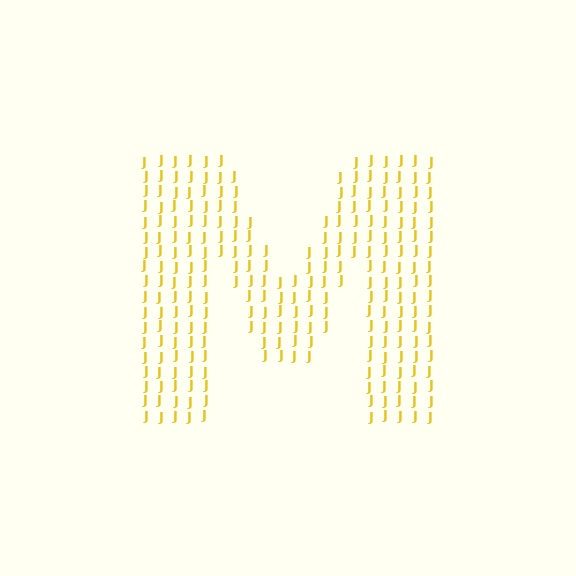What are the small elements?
The small elements are letter J's.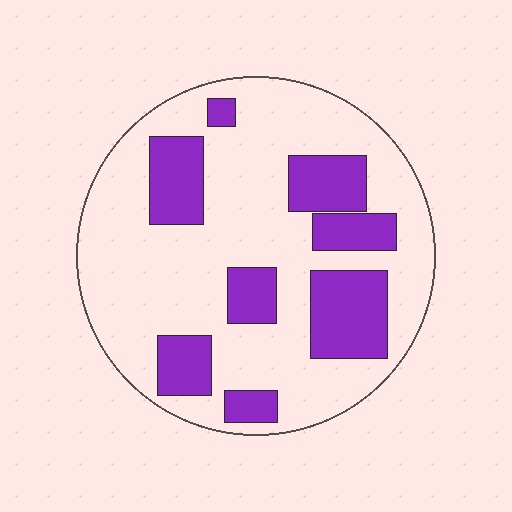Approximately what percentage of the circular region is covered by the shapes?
Approximately 30%.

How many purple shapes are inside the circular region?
8.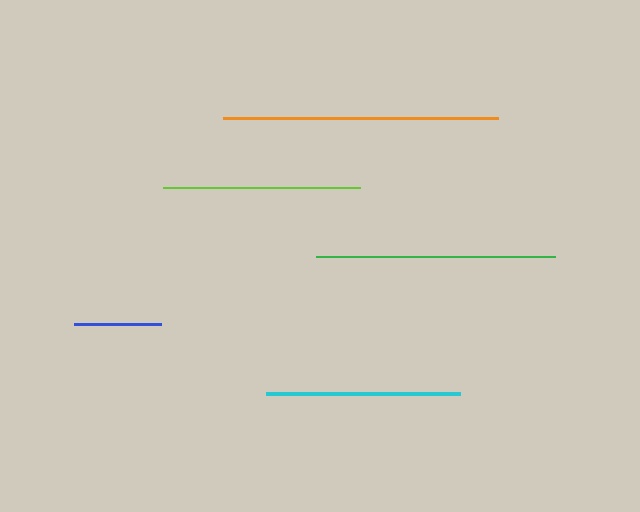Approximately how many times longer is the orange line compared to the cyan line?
The orange line is approximately 1.4 times the length of the cyan line.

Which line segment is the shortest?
The blue line is the shortest at approximately 87 pixels.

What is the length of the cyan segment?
The cyan segment is approximately 194 pixels long.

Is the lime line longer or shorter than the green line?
The green line is longer than the lime line.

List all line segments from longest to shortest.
From longest to shortest: orange, green, lime, cyan, blue.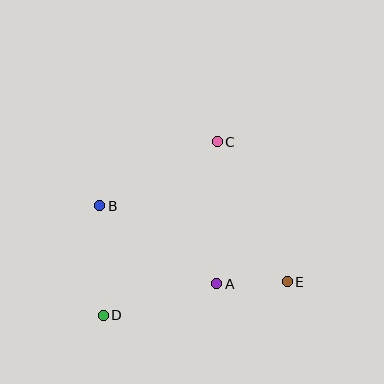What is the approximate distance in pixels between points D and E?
The distance between D and E is approximately 187 pixels.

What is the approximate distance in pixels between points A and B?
The distance between A and B is approximately 141 pixels.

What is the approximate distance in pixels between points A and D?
The distance between A and D is approximately 118 pixels.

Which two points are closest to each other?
Points A and E are closest to each other.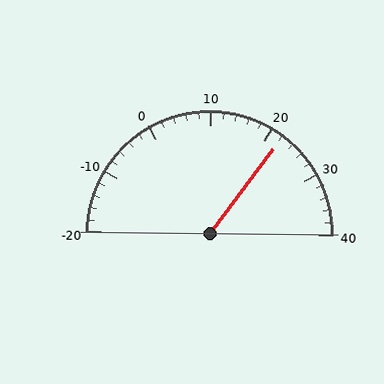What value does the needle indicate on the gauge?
The needle indicates approximately 22.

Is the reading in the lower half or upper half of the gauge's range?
The reading is in the upper half of the range (-20 to 40).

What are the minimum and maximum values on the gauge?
The gauge ranges from -20 to 40.